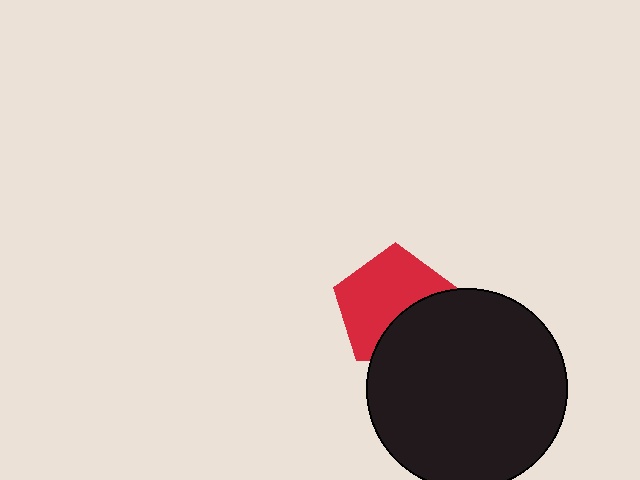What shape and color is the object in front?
The object in front is a black circle.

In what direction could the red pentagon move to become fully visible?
The red pentagon could move up. That would shift it out from behind the black circle entirely.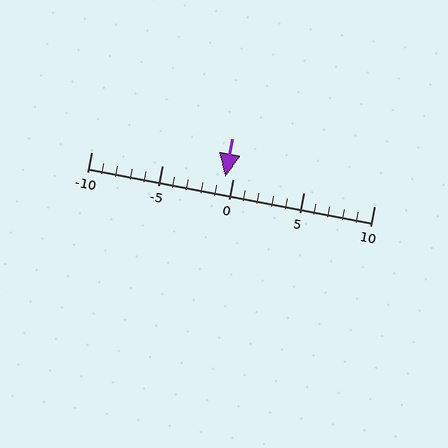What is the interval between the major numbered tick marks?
The major tick marks are spaced 5 units apart.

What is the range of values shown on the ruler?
The ruler shows values from -10 to 10.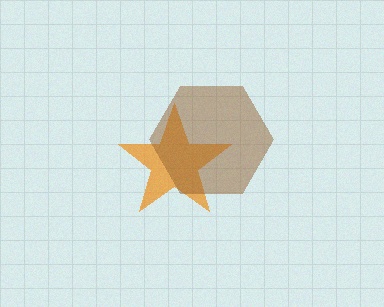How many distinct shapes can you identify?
There are 2 distinct shapes: an orange star, a brown hexagon.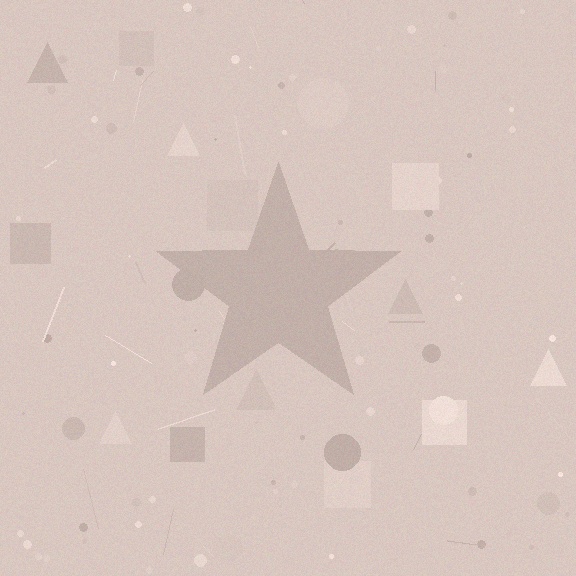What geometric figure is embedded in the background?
A star is embedded in the background.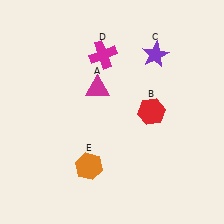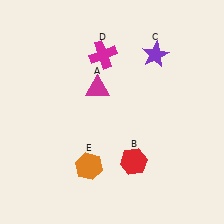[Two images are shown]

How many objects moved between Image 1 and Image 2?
1 object moved between the two images.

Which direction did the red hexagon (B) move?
The red hexagon (B) moved down.